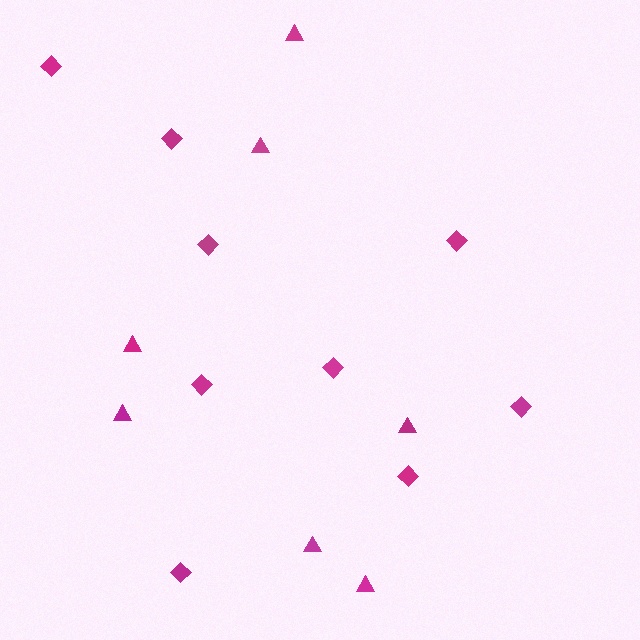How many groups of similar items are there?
There are 2 groups: one group of diamonds (9) and one group of triangles (7).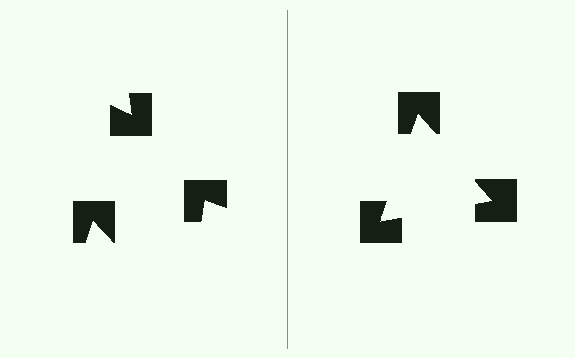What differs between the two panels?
The notched squares are positioned identically on both sides; only the wedge orientations differ. On the right they align to a triangle; on the left they are misaligned.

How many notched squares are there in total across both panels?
6 — 3 on each side.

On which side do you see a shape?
An illusory triangle appears on the right side. On the left side the wedge cuts are rotated, so no coherent shape forms.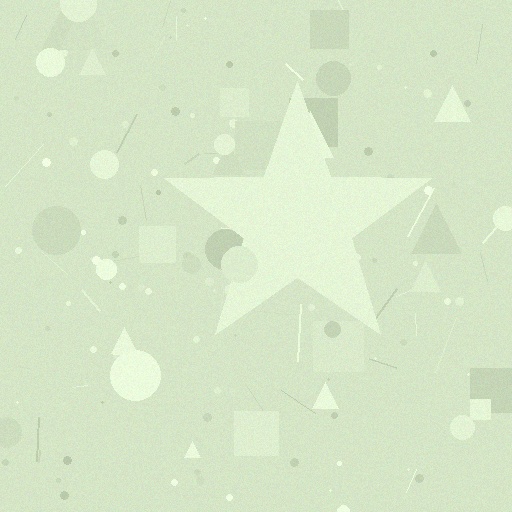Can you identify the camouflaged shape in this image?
The camouflaged shape is a star.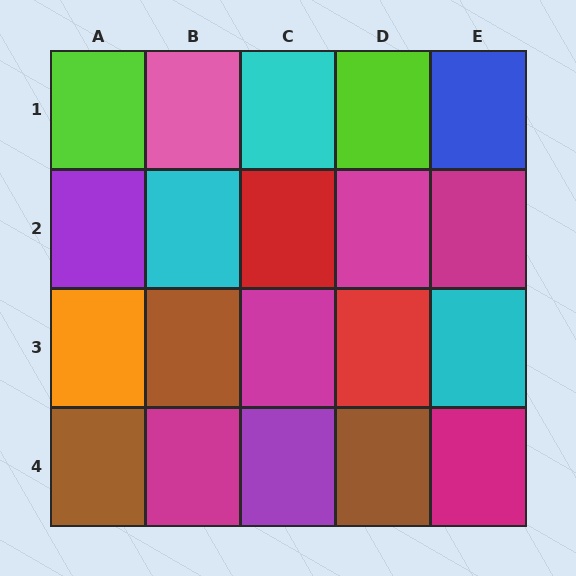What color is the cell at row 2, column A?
Purple.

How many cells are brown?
3 cells are brown.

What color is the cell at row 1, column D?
Lime.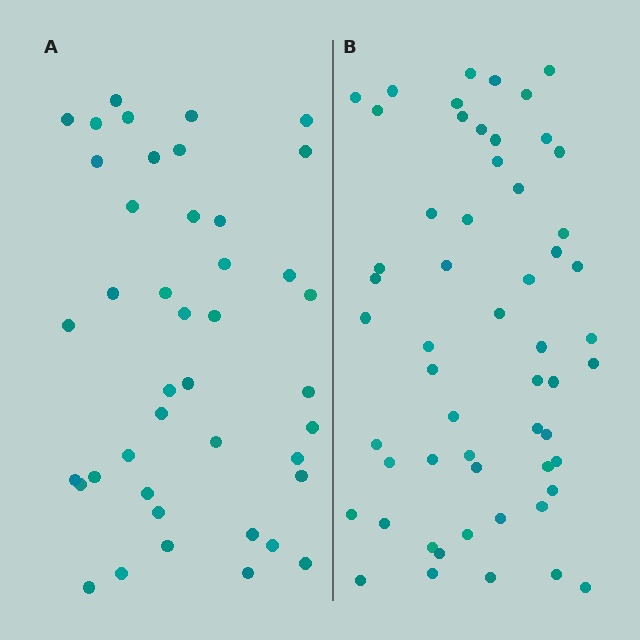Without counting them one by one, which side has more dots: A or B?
Region B (the right region) has more dots.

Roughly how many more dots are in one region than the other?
Region B has approximately 15 more dots than region A.